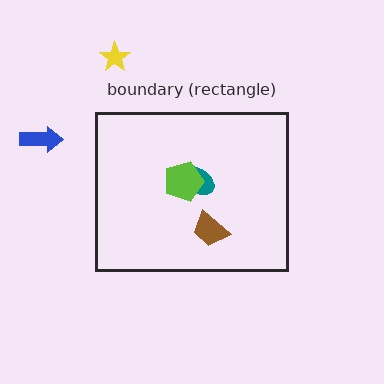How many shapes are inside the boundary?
3 inside, 2 outside.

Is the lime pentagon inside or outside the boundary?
Inside.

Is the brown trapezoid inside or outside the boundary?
Inside.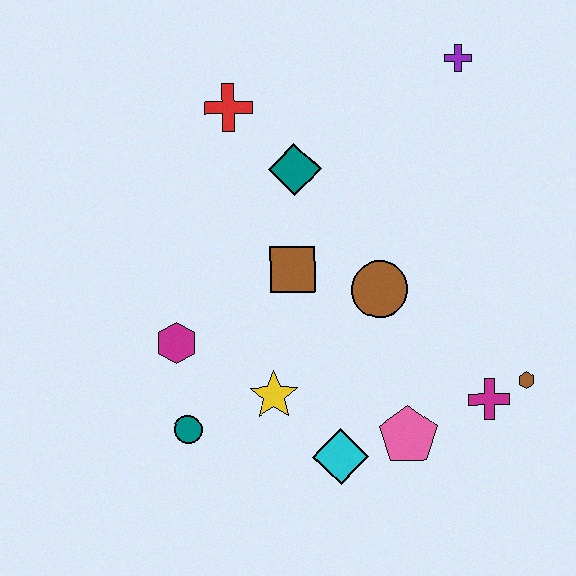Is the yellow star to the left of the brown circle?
Yes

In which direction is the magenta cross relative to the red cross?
The magenta cross is below the red cross.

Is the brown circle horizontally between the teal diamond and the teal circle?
No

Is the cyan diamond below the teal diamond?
Yes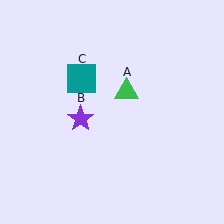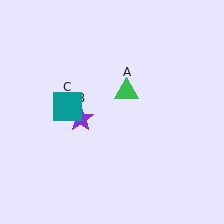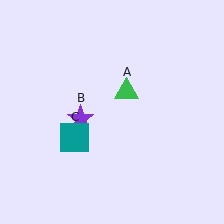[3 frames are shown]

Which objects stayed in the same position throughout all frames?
Green triangle (object A) and purple star (object B) remained stationary.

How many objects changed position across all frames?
1 object changed position: teal square (object C).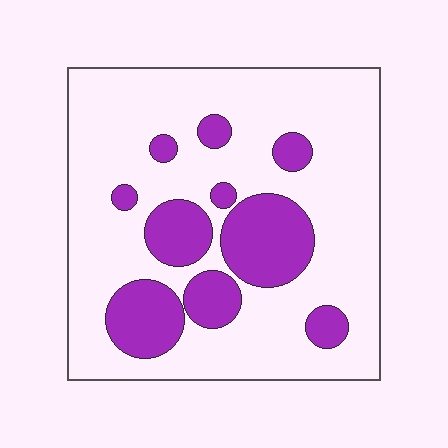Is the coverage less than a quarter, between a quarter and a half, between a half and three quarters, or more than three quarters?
Less than a quarter.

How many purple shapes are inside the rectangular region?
10.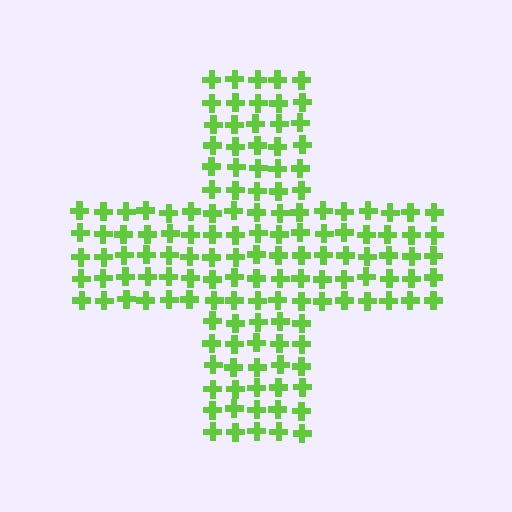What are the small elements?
The small elements are crosses.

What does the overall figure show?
The overall figure shows a cross.